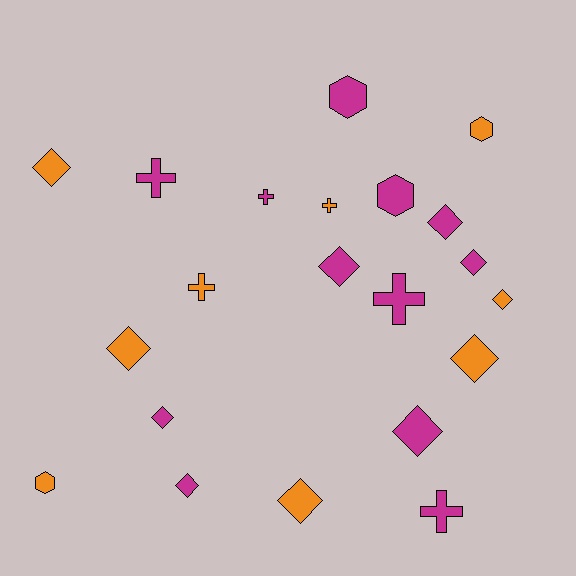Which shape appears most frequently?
Diamond, with 11 objects.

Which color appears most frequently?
Magenta, with 12 objects.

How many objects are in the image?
There are 21 objects.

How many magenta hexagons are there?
There are 2 magenta hexagons.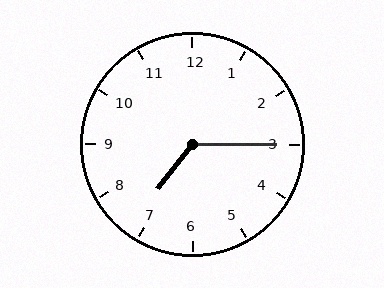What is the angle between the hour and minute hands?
Approximately 128 degrees.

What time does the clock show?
7:15.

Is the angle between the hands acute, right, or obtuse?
It is obtuse.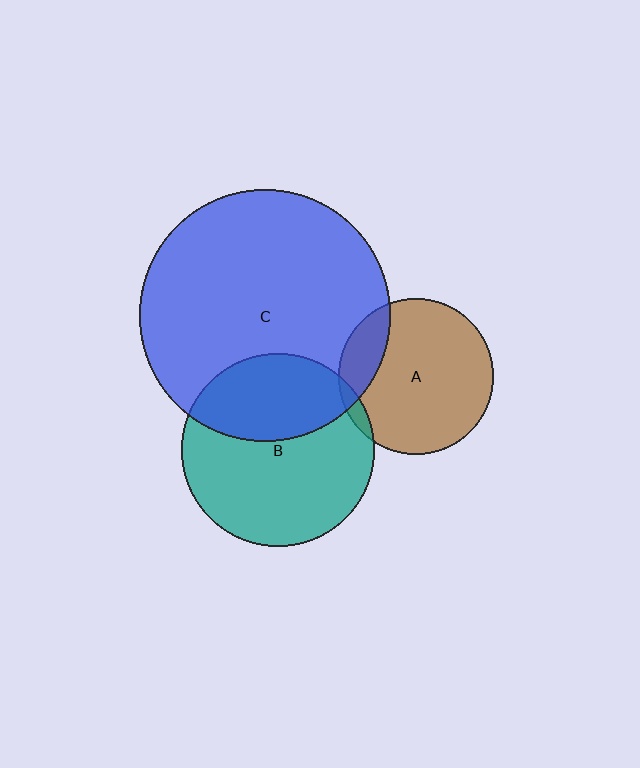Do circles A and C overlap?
Yes.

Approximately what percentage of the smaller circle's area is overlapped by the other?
Approximately 15%.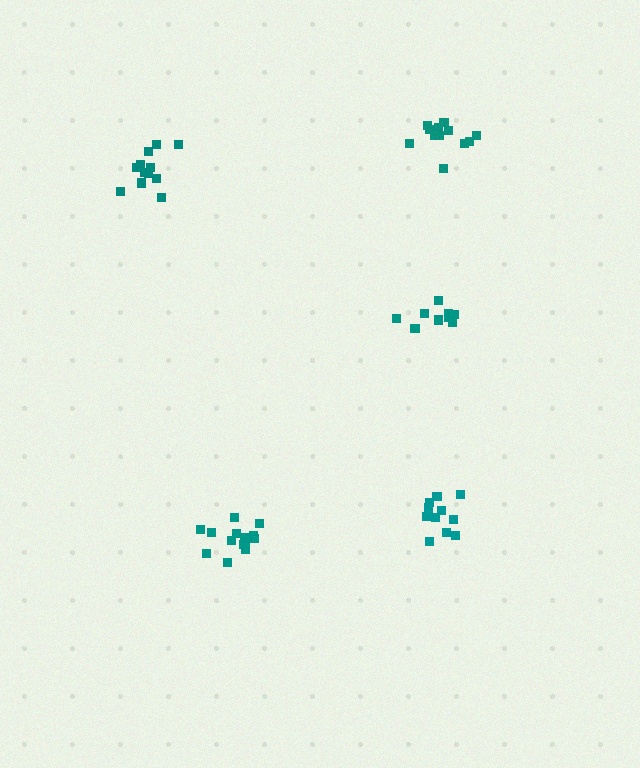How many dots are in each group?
Group 1: 11 dots, Group 2: 12 dots, Group 3: 9 dots, Group 4: 12 dots, Group 5: 14 dots (58 total).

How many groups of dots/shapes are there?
There are 5 groups.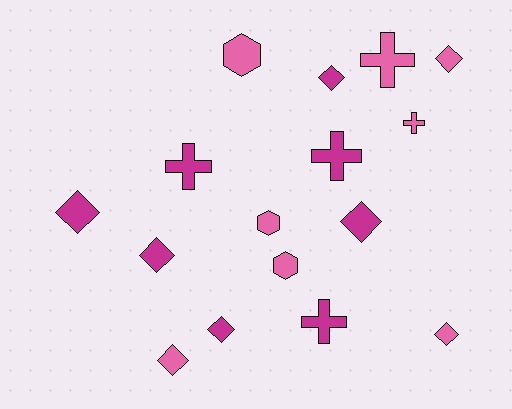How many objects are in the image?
There are 16 objects.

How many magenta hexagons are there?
There are no magenta hexagons.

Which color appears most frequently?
Magenta, with 8 objects.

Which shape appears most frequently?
Diamond, with 8 objects.